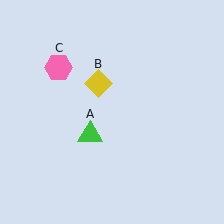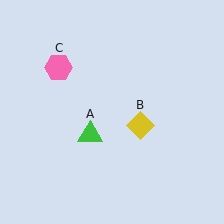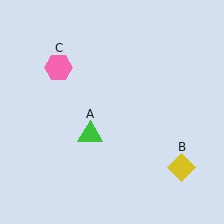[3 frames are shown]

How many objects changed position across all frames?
1 object changed position: yellow diamond (object B).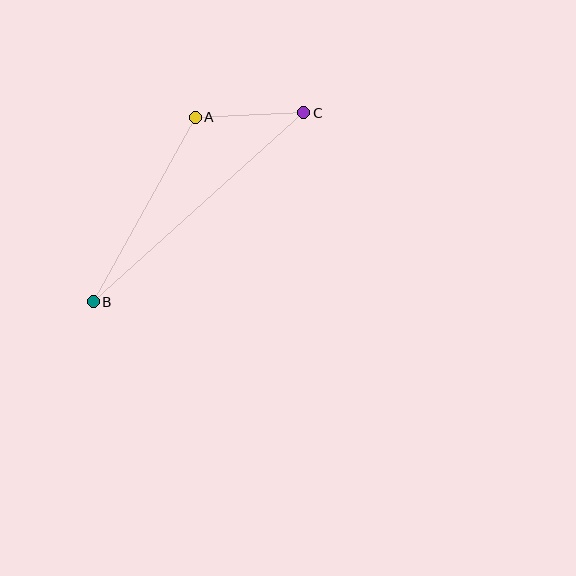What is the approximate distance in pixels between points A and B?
The distance between A and B is approximately 210 pixels.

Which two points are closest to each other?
Points A and C are closest to each other.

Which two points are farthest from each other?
Points B and C are farthest from each other.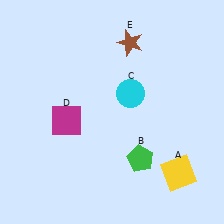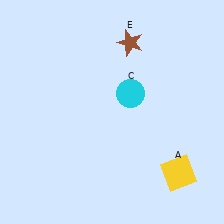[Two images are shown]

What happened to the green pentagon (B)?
The green pentagon (B) was removed in Image 2. It was in the bottom-right area of Image 1.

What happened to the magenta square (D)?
The magenta square (D) was removed in Image 2. It was in the bottom-left area of Image 1.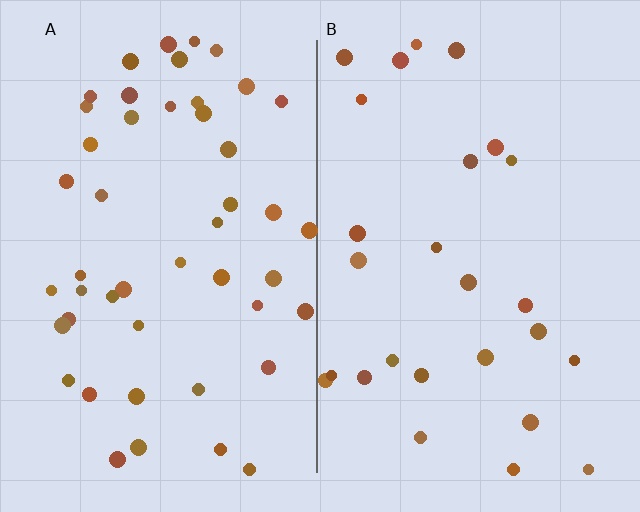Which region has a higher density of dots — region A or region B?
A (the left).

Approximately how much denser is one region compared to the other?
Approximately 1.8× — region A over region B.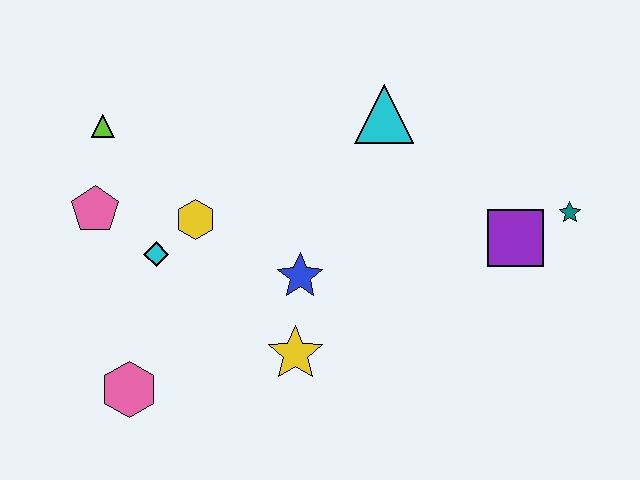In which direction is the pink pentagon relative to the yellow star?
The pink pentagon is to the left of the yellow star.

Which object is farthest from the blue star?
The teal star is farthest from the blue star.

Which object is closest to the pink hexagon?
The cyan diamond is closest to the pink hexagon.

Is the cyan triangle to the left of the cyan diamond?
No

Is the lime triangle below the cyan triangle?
Yes